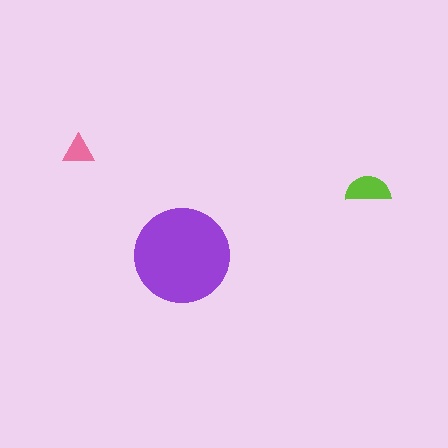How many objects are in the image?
There are 3 objects in the image.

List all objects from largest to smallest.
The purple circle, the lime semicircle, the pink triangle.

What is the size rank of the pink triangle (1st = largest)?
3rd.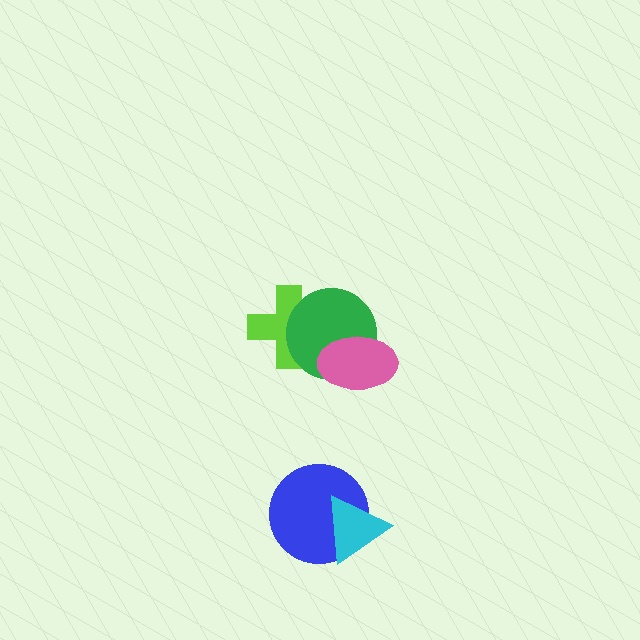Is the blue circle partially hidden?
Yes, it is partially covered by another shape.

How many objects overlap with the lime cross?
1 object overlaps with the lime cross.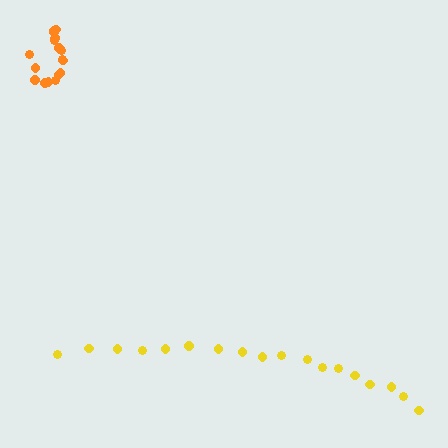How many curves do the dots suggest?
There are 2 distinct paths.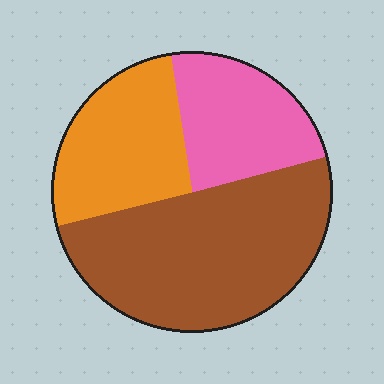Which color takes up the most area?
Brown, at roughly 50%.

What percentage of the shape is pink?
Pink covers around 25% of the shape.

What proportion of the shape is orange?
Orange covers roughly 25% of the shape.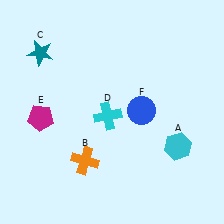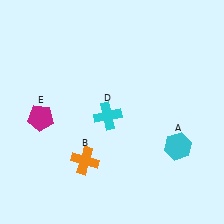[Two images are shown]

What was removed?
The blue circle (F), the teal star (C) were removed in Image 2.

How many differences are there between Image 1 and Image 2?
There are 2 differences between the two images.